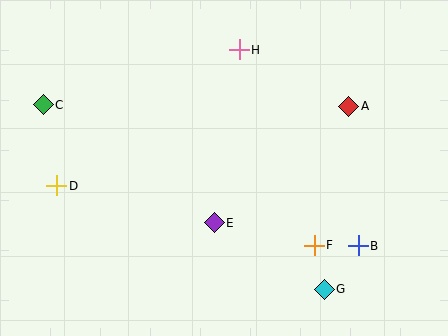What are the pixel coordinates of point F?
Point F is at (314, 245).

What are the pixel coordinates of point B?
Point B is at (358, 246).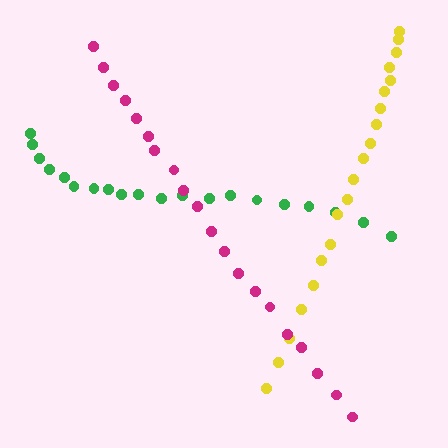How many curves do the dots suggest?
There are 3 distinct paths.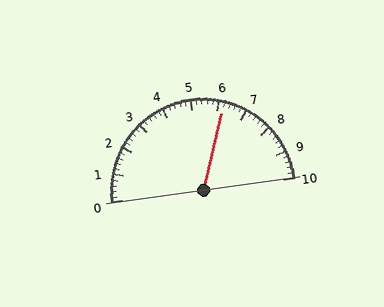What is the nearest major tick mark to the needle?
The nearest major tick mark is 6.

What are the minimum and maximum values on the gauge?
The gauge ranges from 0 to 10.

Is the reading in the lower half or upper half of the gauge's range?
The reading is in the upper half of the range (0 to 10).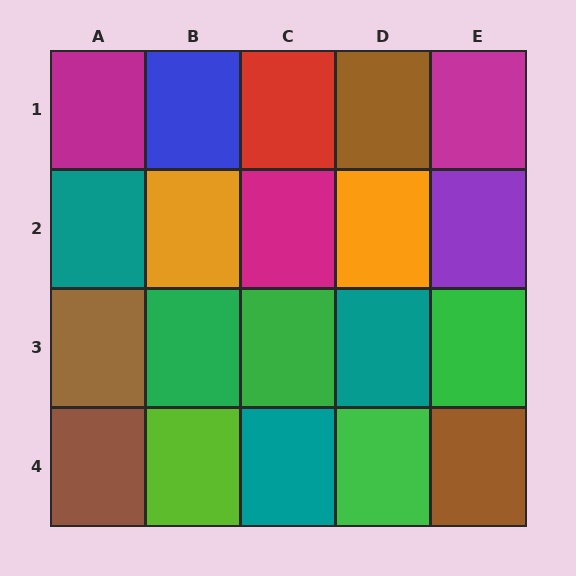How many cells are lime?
1 cell is lime.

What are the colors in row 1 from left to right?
Magenta, blue, red, brown, magenta.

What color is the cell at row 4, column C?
Teal.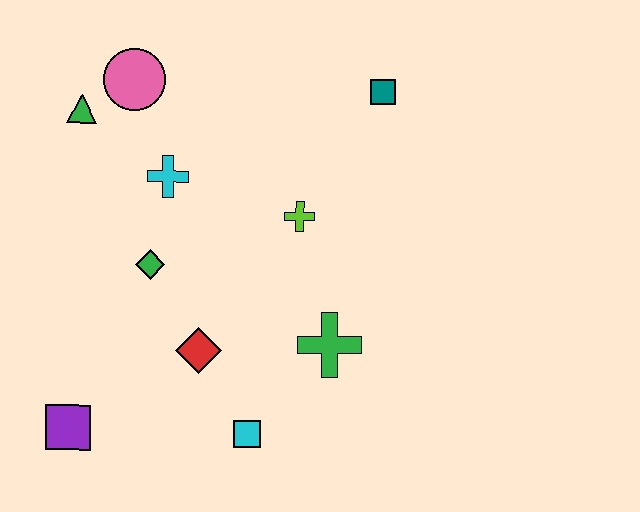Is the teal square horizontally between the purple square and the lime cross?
No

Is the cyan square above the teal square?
No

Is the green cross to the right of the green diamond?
Yes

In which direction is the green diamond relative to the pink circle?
The green diamond is below the pink circle.